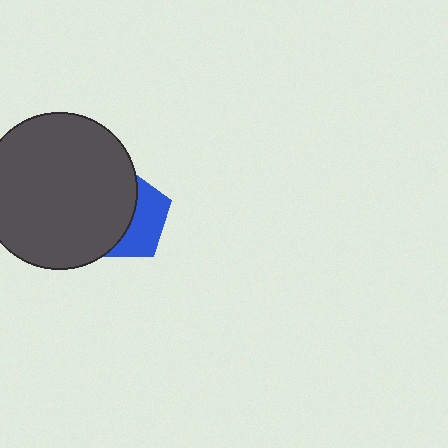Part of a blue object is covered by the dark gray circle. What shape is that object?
It is a pentagon.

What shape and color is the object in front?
The object in front is a dark gray circle.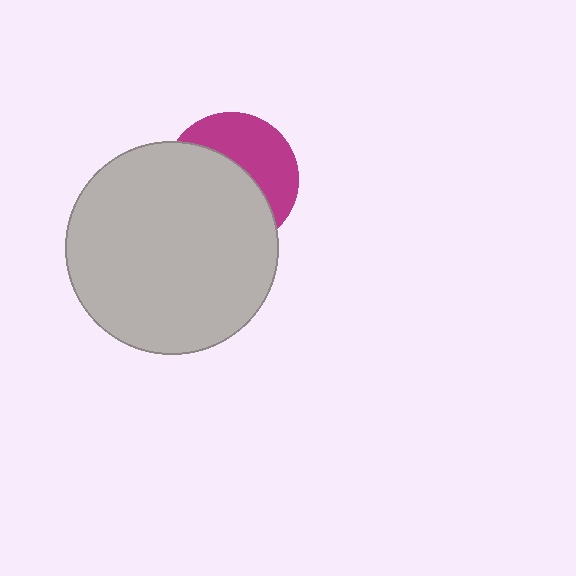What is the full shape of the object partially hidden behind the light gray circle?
The partially hidden object is a magenta circle.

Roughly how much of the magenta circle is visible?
A small part of it is visible (roughly 42%).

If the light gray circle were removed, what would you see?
You would see the complete magenta circle.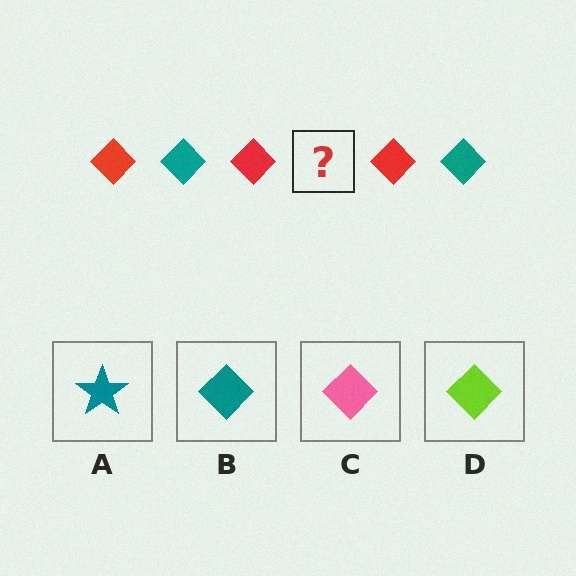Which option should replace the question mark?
Option B.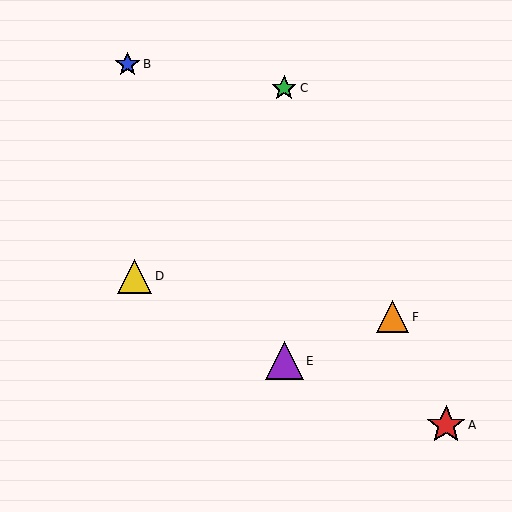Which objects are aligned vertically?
Objects C, E are aligned vertically.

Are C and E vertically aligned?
Yes, both are at x≈284.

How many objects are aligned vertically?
2 objects (C, E) are aligned vertically.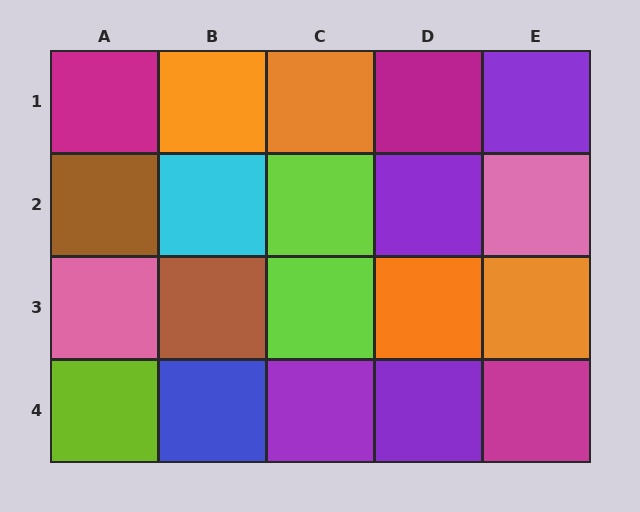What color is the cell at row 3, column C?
Lime.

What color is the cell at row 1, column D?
Magenta.